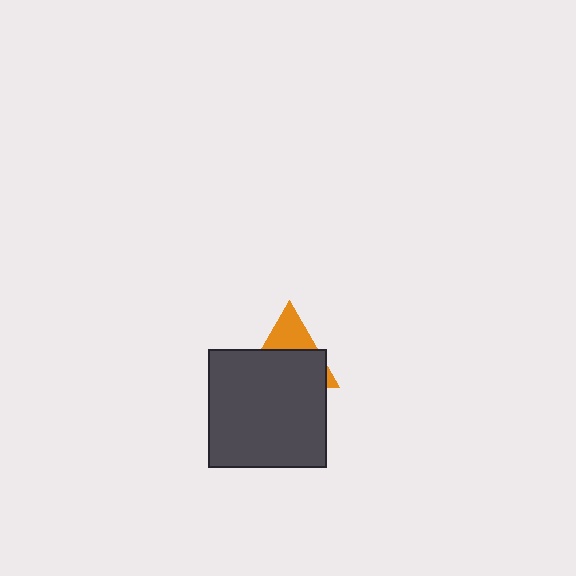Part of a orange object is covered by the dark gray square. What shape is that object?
It is a triangle.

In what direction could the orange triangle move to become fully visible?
The orange triangle could move up. That would shift it out from behind the dark gray square entirely.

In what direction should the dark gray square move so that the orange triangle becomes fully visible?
The dark gray square should move down. That is the shortest direction to clear the overlap and leave the orange triangle fully visible.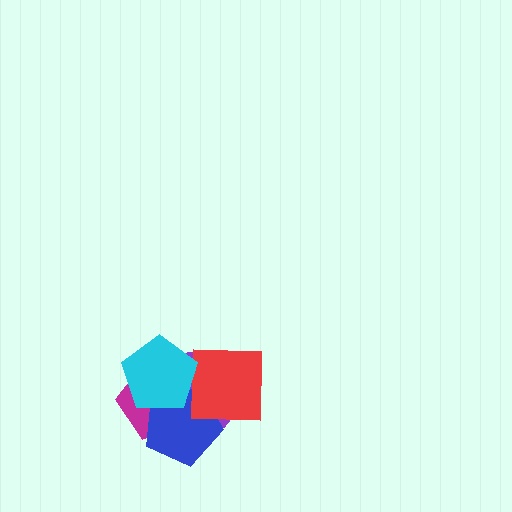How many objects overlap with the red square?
4 objects overlap with the red square.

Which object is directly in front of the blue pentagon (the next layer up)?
The red square is directly in front of the blue pentagon.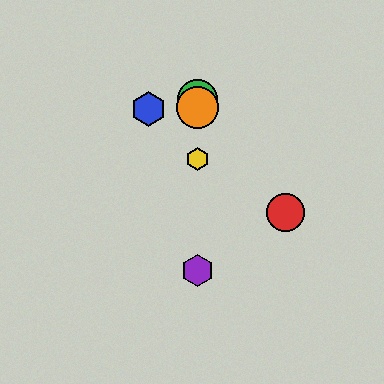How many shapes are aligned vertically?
4 shapes (the green circle, the yellow hexagon, the purple hexagon, the orange circle) are aligned vertically.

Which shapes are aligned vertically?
The green circle, the yellow hexagon, the purple hexagon, the orange circle are aligned vertically.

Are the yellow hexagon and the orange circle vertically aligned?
Yes, both are at x≈198.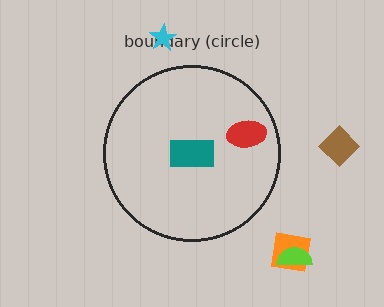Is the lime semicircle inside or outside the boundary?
Outside.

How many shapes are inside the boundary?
2 inside, 4 outside.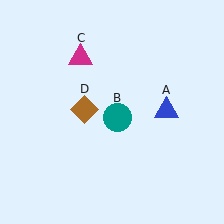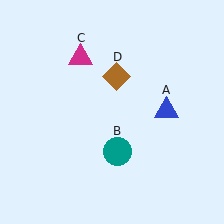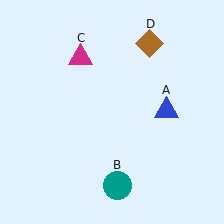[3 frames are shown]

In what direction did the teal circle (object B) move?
The teal circle (object B) moved down.